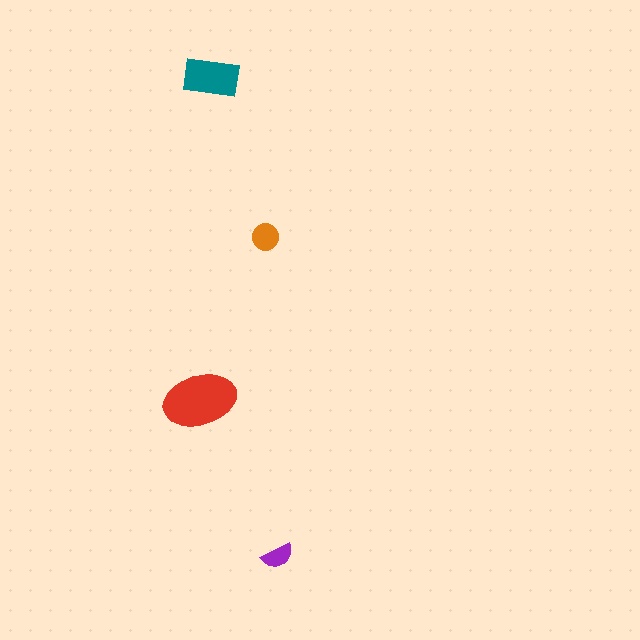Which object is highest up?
The teal rectangle is topmost.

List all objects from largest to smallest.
The red ellipse, the teal rectangle, the orange circle, the purple semicircle.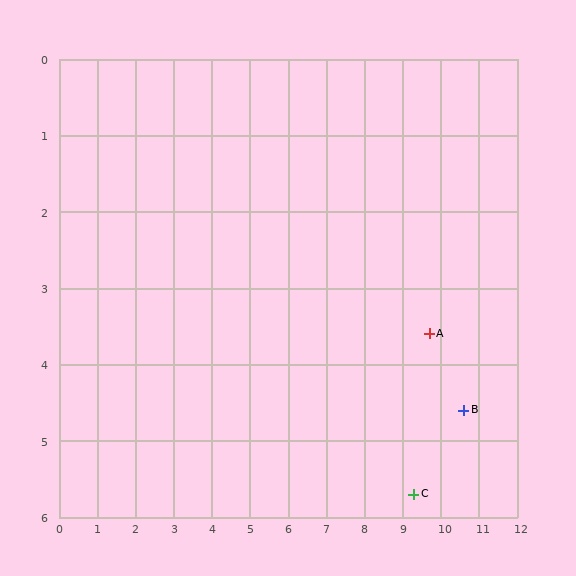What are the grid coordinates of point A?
Point A is at approximately (9.7, 3.6).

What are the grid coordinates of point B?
Point B is at approximately (10.6, 4.6).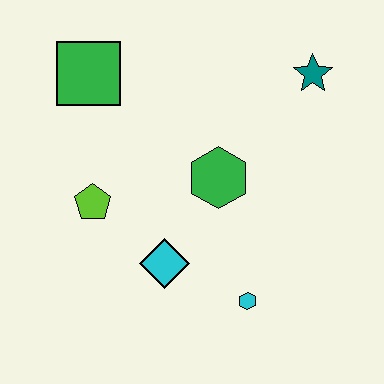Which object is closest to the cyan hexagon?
The cyan diamond is closest to the cyan hexagon.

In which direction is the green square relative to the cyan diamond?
The green square is above the cyan diamond.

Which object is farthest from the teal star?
The lime pentagon is farthest from the teal star.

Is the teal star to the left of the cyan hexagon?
No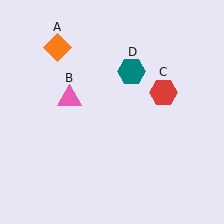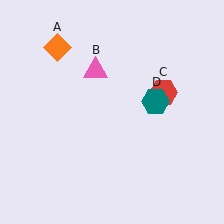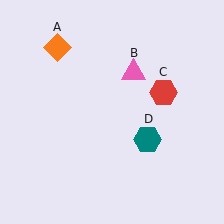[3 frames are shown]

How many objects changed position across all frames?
2 objects changed position: pink triangle (object B), teal hexagon (object D).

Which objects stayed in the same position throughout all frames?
Orange diamond (object A) and red hexagon (object C) remained stationary.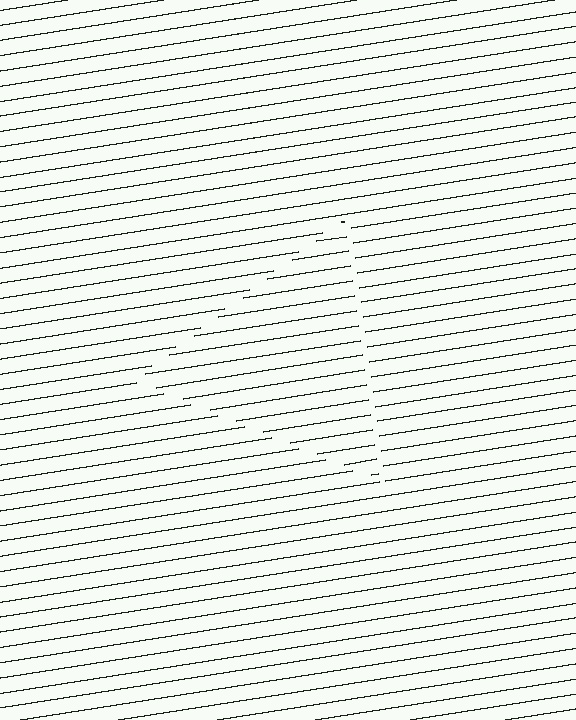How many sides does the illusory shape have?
3 sides — the line-ends trace a triangle.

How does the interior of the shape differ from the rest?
The interior of the shape contains the same grating, shifted by half a period — the contour is defined by the phase discontinuity where line-ends from the inner and outer gratings abut.